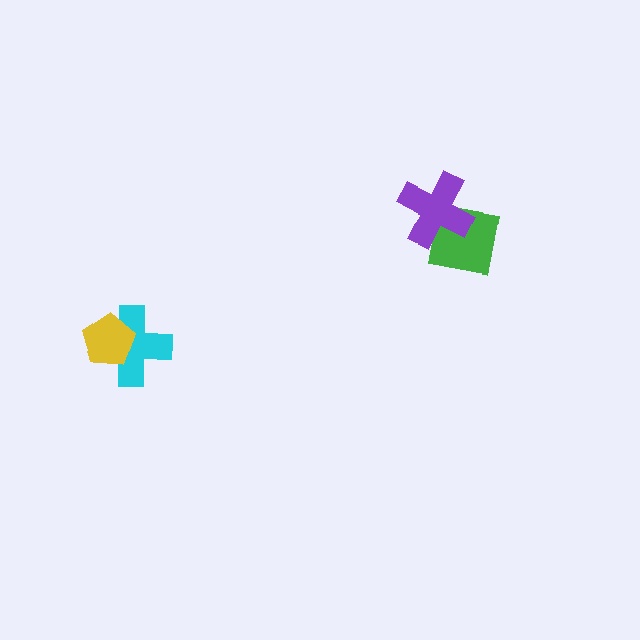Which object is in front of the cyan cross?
The yellow pentagon is in front of the cyan cross.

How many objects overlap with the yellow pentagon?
1 object overlaps with the yellow pentagon.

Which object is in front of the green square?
The purple cross is in front of the green square.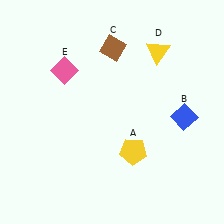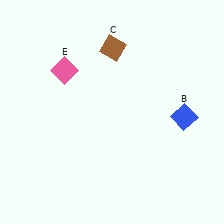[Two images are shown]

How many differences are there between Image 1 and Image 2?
There are 2 differences between the two images.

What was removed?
The yellow pentagon (A), the yellow triangle (D) were removed in Image 2.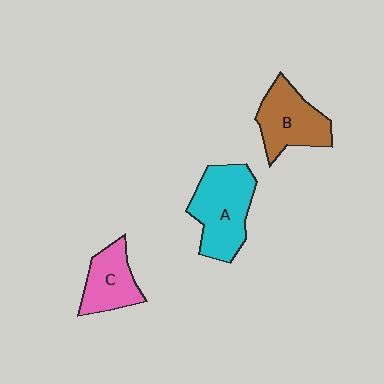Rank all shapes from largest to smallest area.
From largest to smallest: A (cyan), B (brown), C (pink).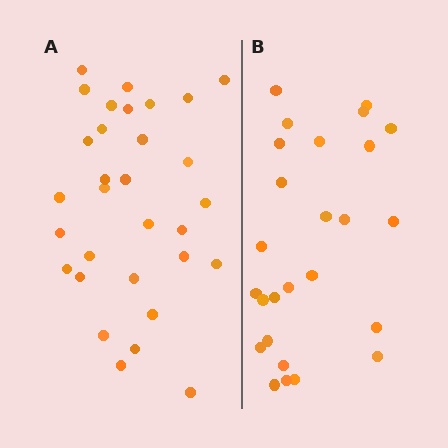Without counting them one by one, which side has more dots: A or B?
Region A (the left region) has more dots.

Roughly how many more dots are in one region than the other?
Region A has about 5 more dots than region B.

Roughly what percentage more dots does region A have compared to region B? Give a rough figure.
About 20% more.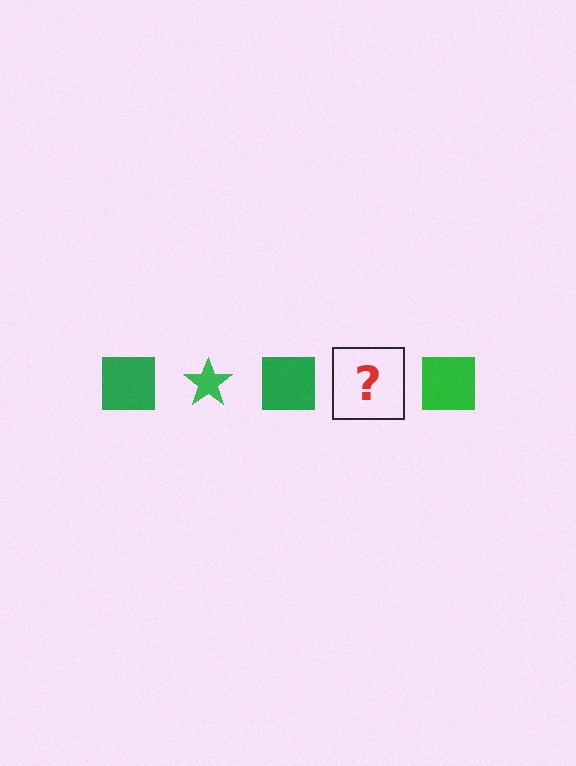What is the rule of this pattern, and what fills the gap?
The rule is that the pattern cycles through square, star shapes in green. The gap should be filled with a green star.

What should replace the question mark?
The question mark should be replaced with a green star.